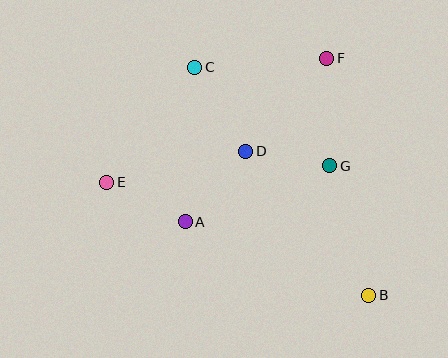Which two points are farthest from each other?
Points B and C are farthest from each other.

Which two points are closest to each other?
Points D and G are closest to each other.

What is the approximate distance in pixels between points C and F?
The distance between C and F is approximately 132 pixels.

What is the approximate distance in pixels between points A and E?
The distance between A and E is approximately 88 pixels.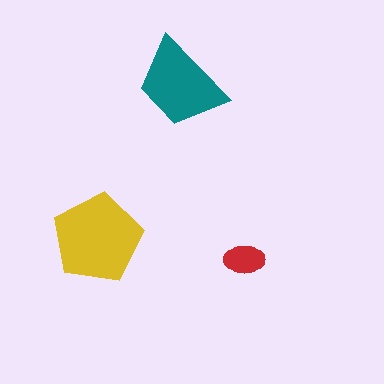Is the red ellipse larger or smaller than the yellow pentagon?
Smaller.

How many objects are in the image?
There are 3 objects in the image.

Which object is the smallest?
The red ellipse.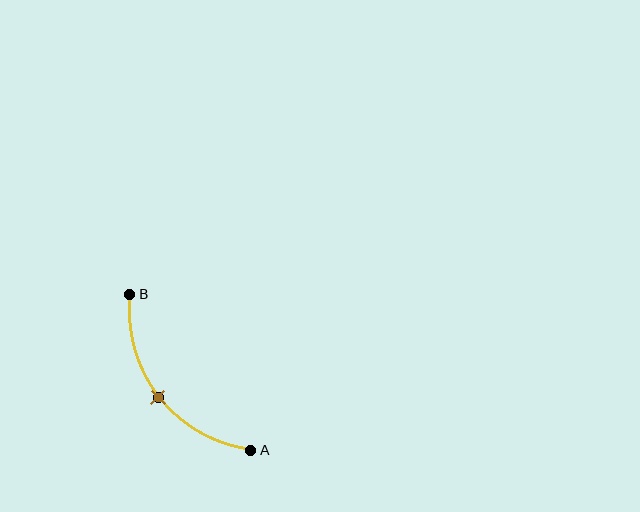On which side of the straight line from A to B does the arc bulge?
The arc bulges below and to the left of the straight line connecting A and B.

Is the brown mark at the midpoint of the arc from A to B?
Yes. The brown mark lies on the arc at equal arc-length from both A and B — it is the arc midpoint.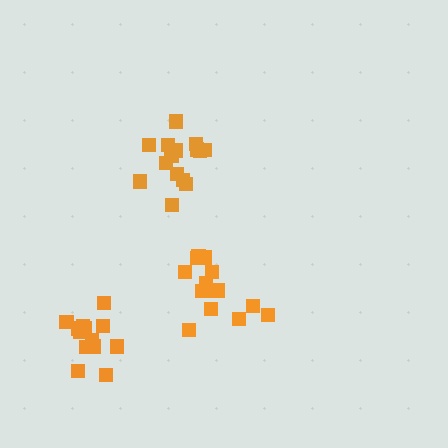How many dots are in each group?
Group 1: 15 dots, Group 2: 13 dots, Group 3: 13 dots (41 total).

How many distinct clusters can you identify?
There are 3 distinct clusters.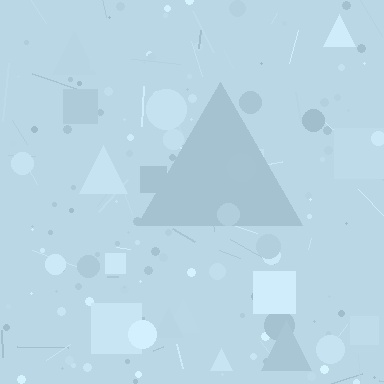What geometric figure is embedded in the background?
A triangle is embedded in the background.